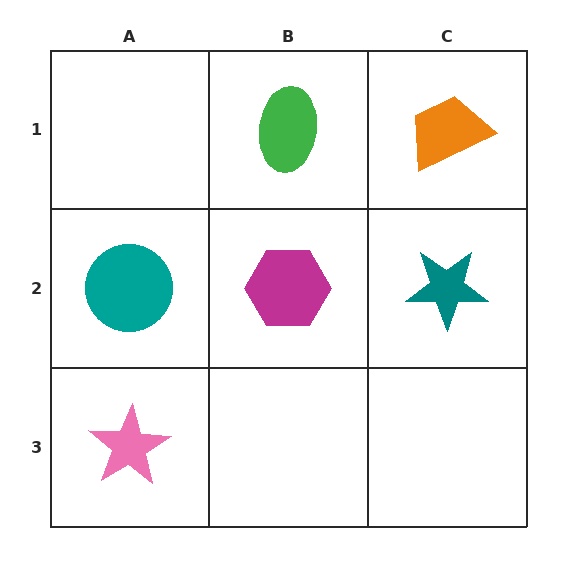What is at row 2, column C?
A teal star.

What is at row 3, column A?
A pink star.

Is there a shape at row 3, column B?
No, that cell is empty.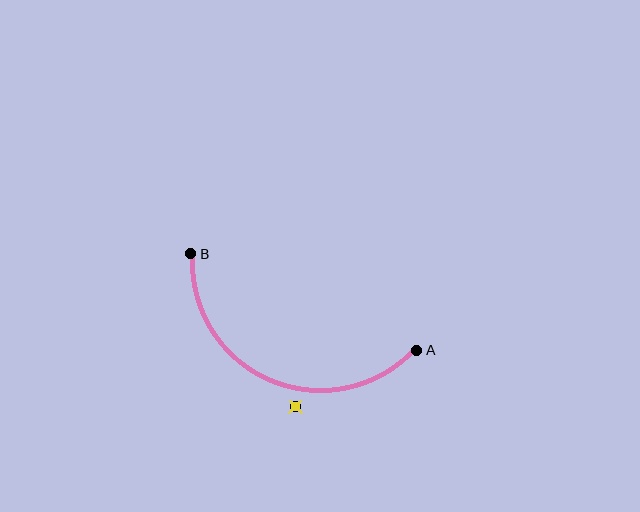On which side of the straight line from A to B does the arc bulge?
The arc bulges below the straight line connecting A and B.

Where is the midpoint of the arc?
The arc midpoint is the point on the curve farthest from the straight line joining A and B. It sits below that line.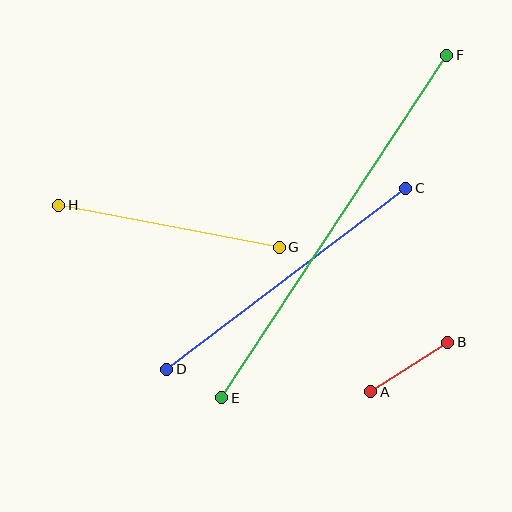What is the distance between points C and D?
The distance is approximately 300 pixels.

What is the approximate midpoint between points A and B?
The midpoint is at approximately (409, 367) pixels.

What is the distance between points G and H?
The distance is approximately 224 pixels.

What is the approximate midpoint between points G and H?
The midpoint is at approximately (169, 226) pixels.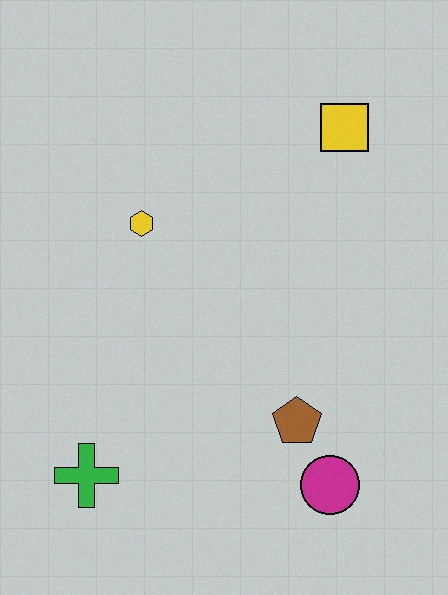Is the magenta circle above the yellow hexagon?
No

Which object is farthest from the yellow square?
The green cross is farthest from the yellow square.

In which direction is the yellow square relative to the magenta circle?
The yellow square is above the magenta circle.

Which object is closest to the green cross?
The brown pentagon is closest to the green cross.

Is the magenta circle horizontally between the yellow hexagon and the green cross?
No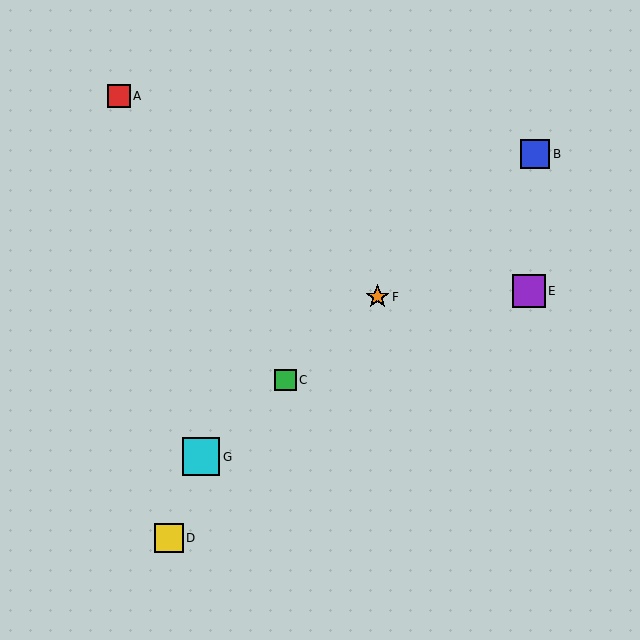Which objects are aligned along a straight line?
Objects B, C, F, G are aligned along a straight line.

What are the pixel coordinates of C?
Object C is at (285, 380).